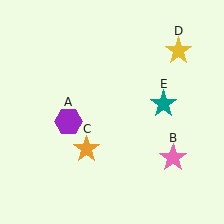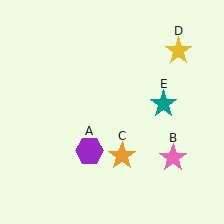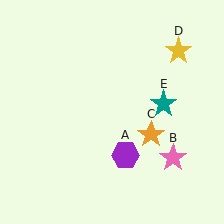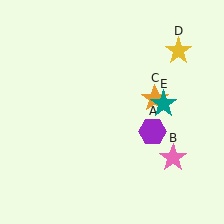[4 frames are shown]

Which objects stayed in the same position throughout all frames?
Pink star (object B) and yellow star (object D) and teal star (object E) remained stationary.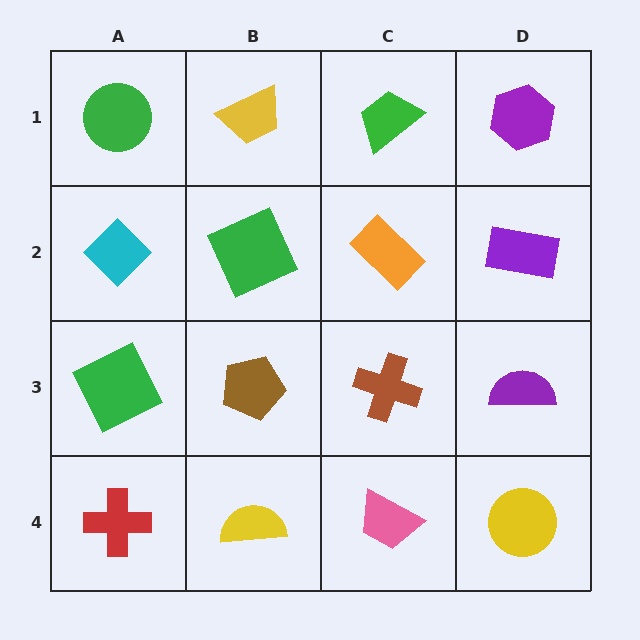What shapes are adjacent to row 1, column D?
A purple rectangle (row 2, column D), a green trapezoid (row 1, column C).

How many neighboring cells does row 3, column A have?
3.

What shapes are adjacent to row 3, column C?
An orange rectangle (row 2, column C), a pink trapezoid (row 4, column C), a brown pentagon (row 3, column B), a purple semicircle (row 3, column D).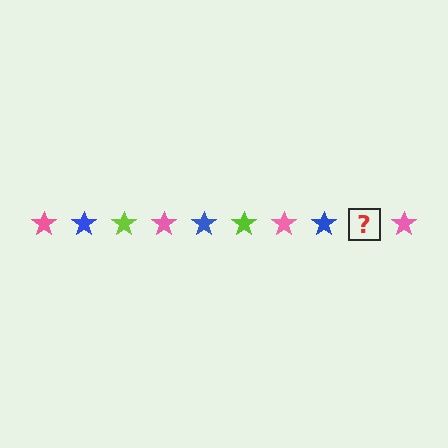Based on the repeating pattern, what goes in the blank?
The blank should be a lime star.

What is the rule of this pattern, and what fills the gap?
The rule is that the pattern cycles through pink, blue, lime stars. The gap should be filled with a lime star.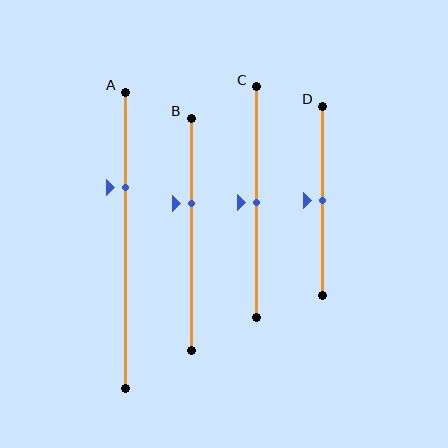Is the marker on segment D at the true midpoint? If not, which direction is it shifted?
Yes, the marker on segment D is at the true midpoint.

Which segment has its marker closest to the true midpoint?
Segment C has its marker closest to the true midpoint.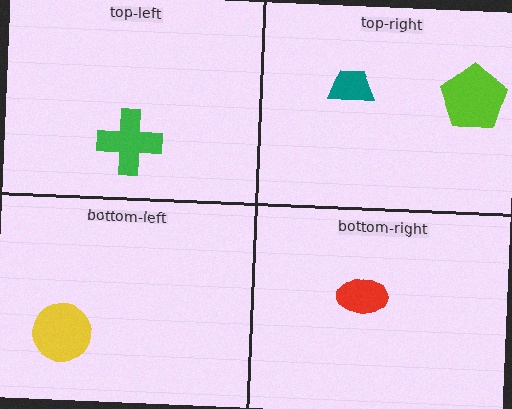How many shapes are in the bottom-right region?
1.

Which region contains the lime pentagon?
The top-right region.